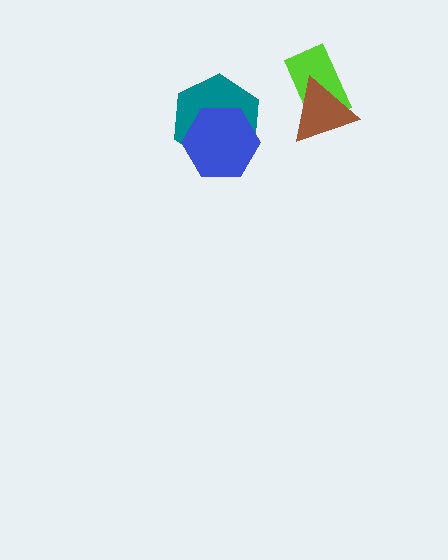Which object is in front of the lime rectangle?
The brown triangle is in front of the lime rectangle.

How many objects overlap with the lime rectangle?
1 object overlaps with the lime rectangle.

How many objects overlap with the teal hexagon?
1 object overlaps with the teal hexagon.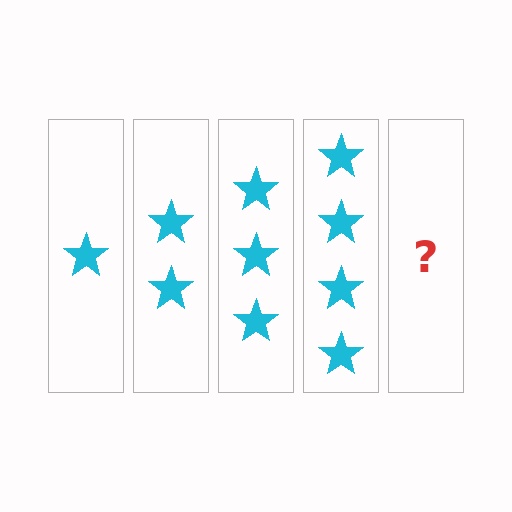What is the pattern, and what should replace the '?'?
The pattern is that each step adds one more star. The '?' should be 5 stars.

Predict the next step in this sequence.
The next step is 5 stars.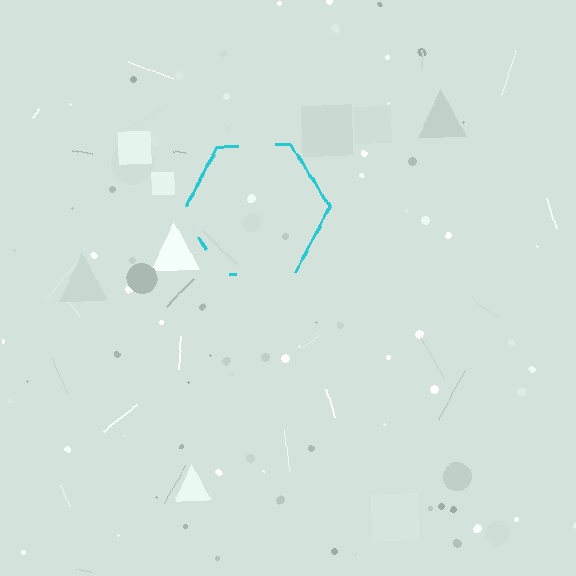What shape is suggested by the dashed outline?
The dashed outline suggests a hexagon.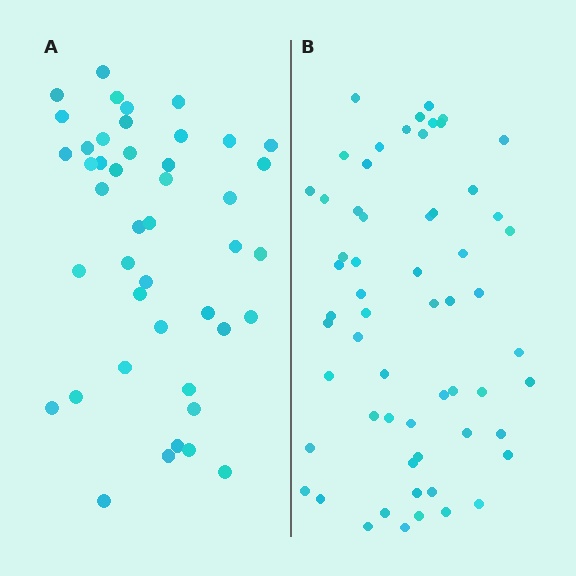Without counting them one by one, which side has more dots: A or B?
Region B (the right region) has more dots.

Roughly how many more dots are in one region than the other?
Region B has approximately 15 more dots than region A.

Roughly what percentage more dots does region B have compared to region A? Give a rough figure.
About 35% more.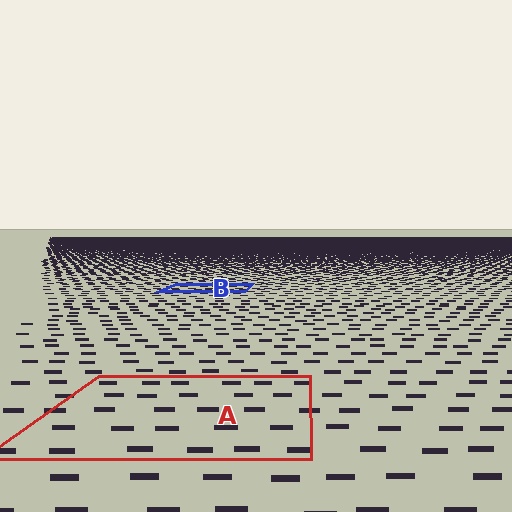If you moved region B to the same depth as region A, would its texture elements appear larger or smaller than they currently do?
They would appear larger. At a closer depth, the same texture elements are projected at a bigger on-screen size.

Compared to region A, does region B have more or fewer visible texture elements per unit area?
Region B has more texture elements per unit area — they are packed more densely because it is farther away.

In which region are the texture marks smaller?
The texture marks are smaller in region B, because it is farther away.